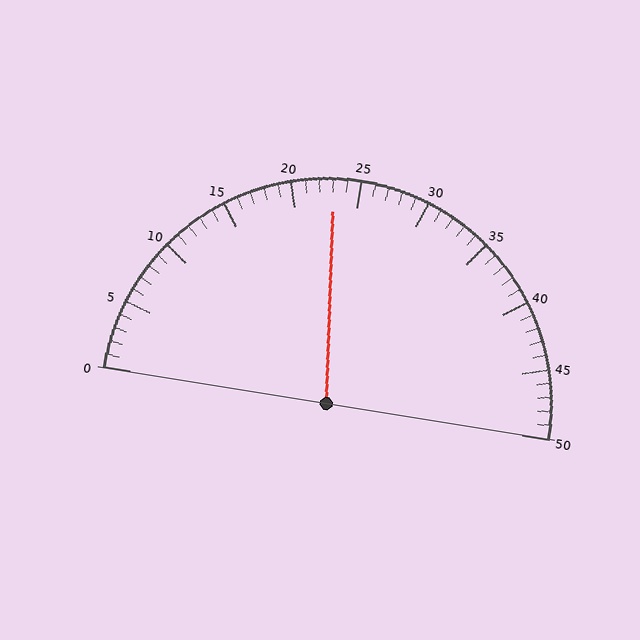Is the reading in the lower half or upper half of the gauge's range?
The reading is in the lower half of the range (0 to 50).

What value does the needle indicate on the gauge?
The needle indicates approximately 23.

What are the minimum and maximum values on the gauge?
The gauge ranges from 0 to 50.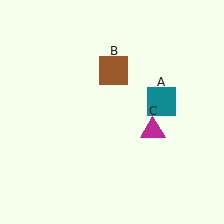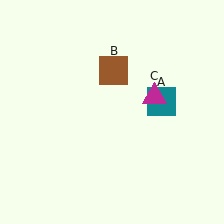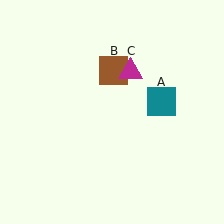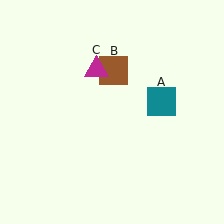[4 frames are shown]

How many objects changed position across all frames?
1 object changed position: magenta triangle (object C).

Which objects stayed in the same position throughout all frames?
Teal square (object A) and brown square (object B) remained stationary.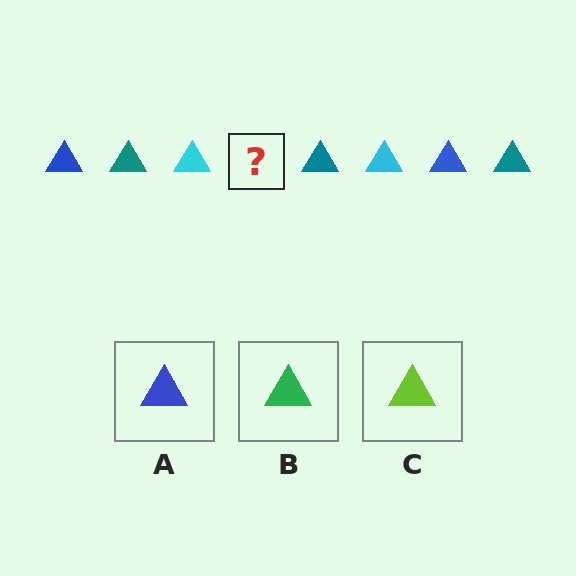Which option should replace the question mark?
Option A.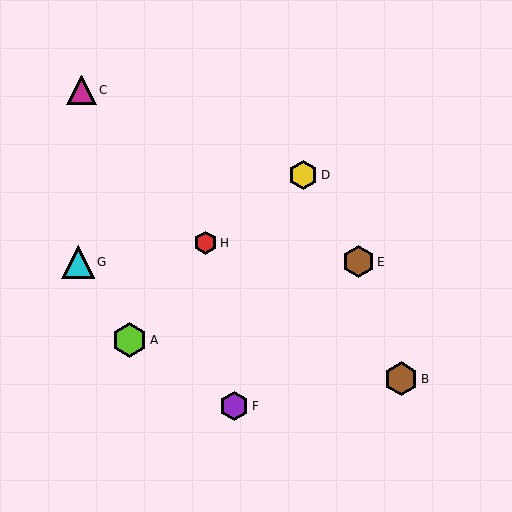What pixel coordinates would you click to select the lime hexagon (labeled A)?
Click at (129, 340) to select the lime hexagon A.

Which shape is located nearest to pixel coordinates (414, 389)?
The brown hexagon (labeled B) at (401, 379) is nearest to that location.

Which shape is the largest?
The lime hexagon (labeled A) is the largest.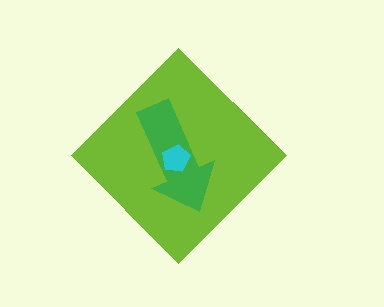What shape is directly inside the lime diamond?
The green arrow.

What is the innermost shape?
The cyan pentagon.